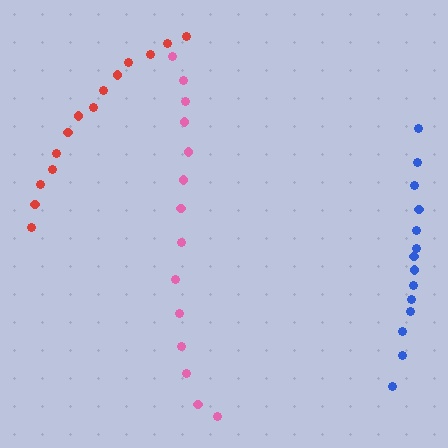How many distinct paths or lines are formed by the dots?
There are 3 distinct paths.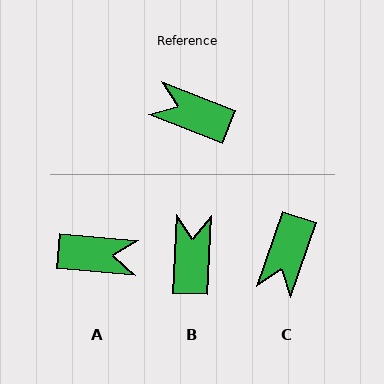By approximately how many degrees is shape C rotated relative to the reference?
Approximately 93 degrees counter-clockwise.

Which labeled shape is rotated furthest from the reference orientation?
A, about 163 degrees away.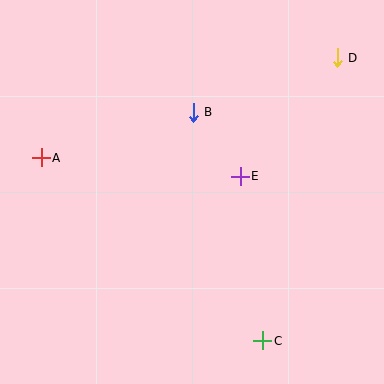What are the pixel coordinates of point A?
Point A is at (41, 158).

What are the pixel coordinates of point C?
Point C is at (263, 341).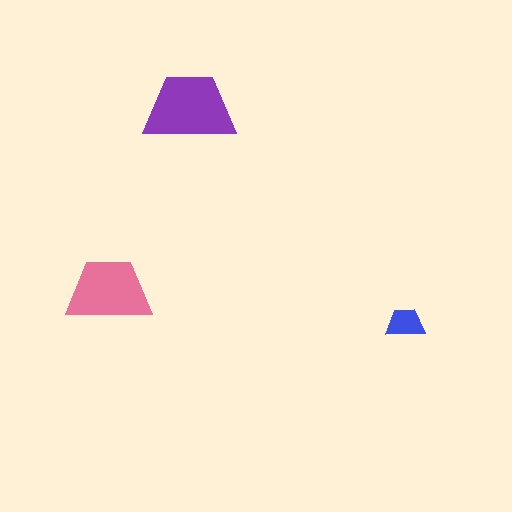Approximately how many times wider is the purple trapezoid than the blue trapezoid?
About 2.5 times wider.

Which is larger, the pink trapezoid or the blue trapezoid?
The pink one.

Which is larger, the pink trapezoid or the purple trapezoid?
The purple one.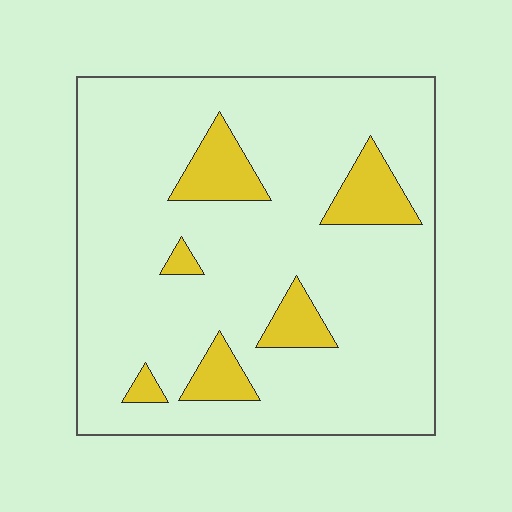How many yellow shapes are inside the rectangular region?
6.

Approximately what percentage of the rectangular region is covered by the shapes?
Approximately 15%.